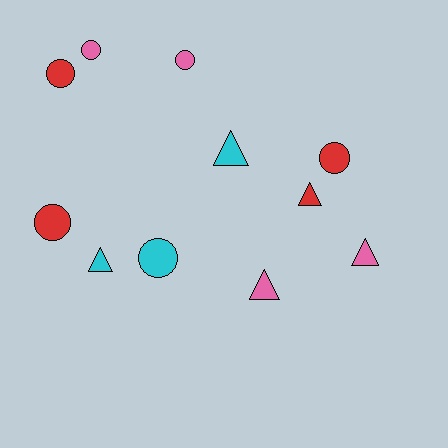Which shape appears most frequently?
Circle, with 6 objects.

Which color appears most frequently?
Red, with 4 objects.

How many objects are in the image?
There are 11 objects.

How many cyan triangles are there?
There are 2 cyan triangles.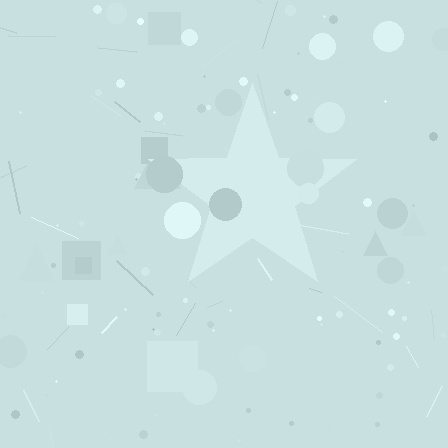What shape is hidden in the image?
A star is hidden in the image.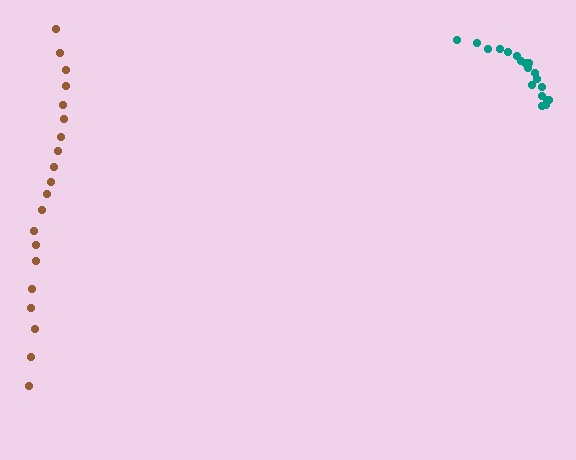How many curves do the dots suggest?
There are 2 distinct paths.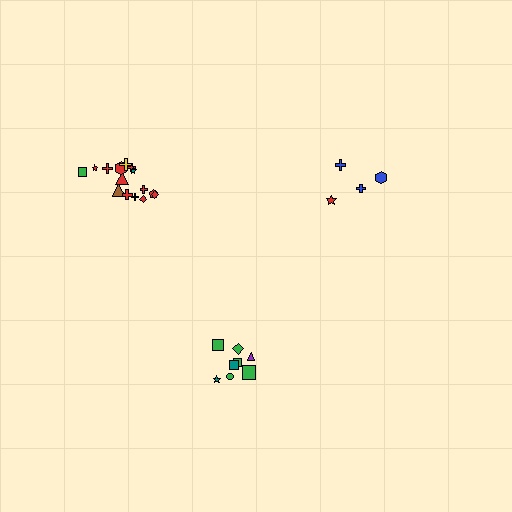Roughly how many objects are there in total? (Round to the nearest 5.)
Roughly 25 objects in total.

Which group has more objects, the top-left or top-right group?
The top-left group.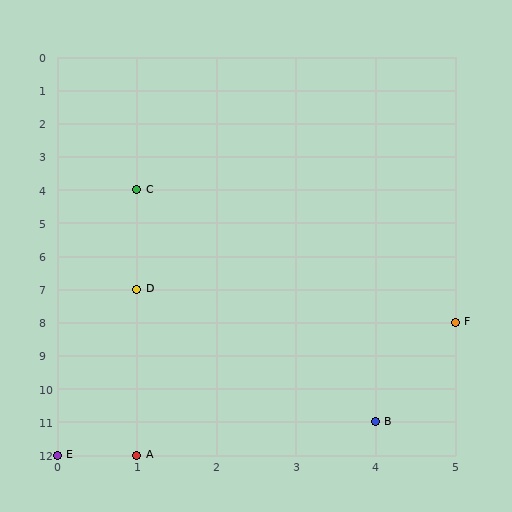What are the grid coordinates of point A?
Point A is at grid coordinates (1, 12).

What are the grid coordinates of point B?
Point B is at grid coordinates (4, 11).